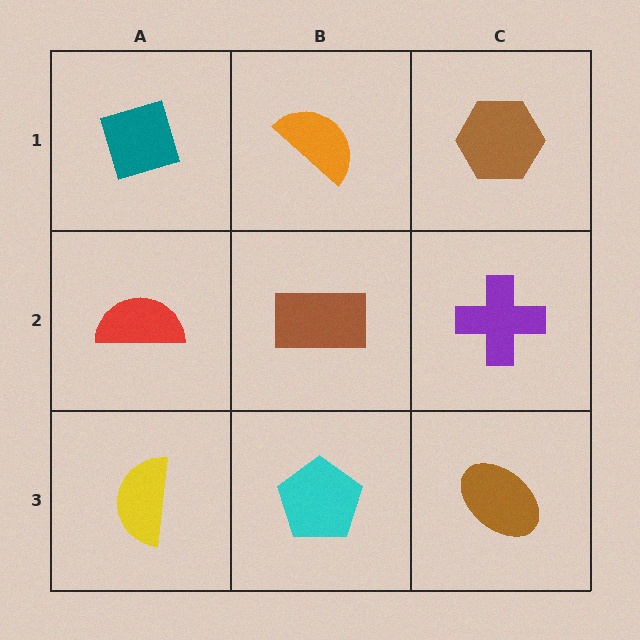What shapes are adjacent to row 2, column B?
An orange semicircle (row 1, column B), a cyan pentagon (row 3, column B), a red semicircle (row 2, column A), a purple cross (row 2, column C).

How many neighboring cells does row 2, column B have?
4.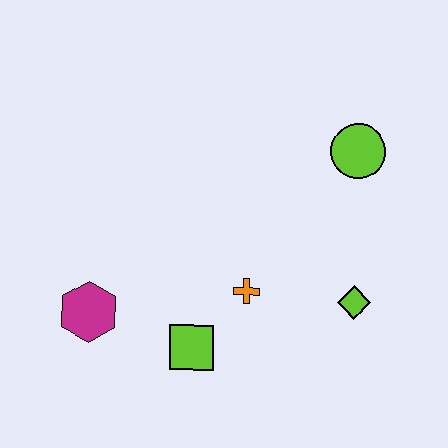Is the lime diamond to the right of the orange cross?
Yes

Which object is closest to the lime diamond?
The orange cross is closest to the lime diamond.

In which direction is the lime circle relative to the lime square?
The lime circle is above the lime square.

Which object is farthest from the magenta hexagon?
The lime circle is farthest from the magenta hexagon.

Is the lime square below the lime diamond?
Yes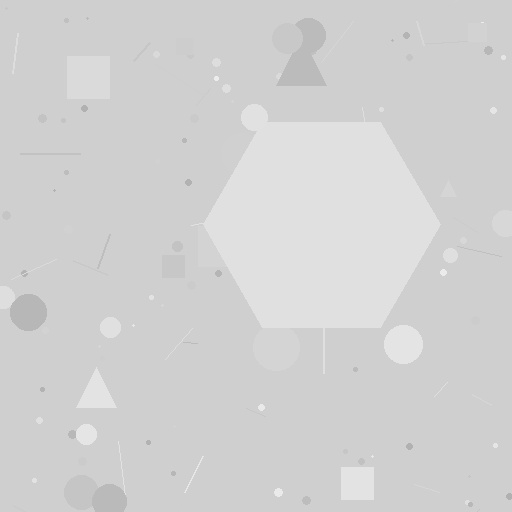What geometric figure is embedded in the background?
A hexagon is embedded in the background.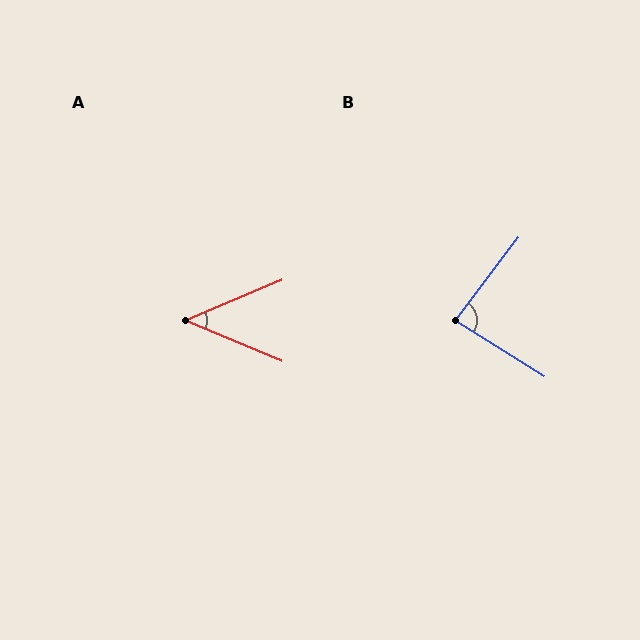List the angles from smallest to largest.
A (46°), B (85°).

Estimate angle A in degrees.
Approximately 46 degrees.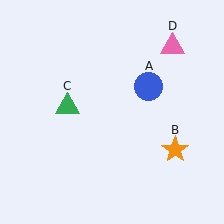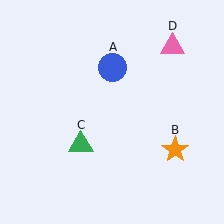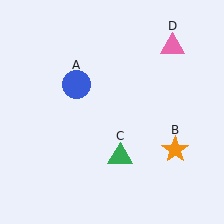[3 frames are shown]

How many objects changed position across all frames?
2 objects changed position: blue circle (object A), green triangle (object C).